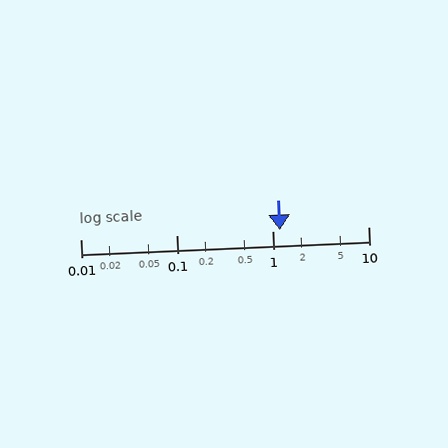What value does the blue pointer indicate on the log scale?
The pointer indicates approximately 1.2.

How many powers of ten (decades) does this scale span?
The scale spans 3 decades, from 0.01 to 10.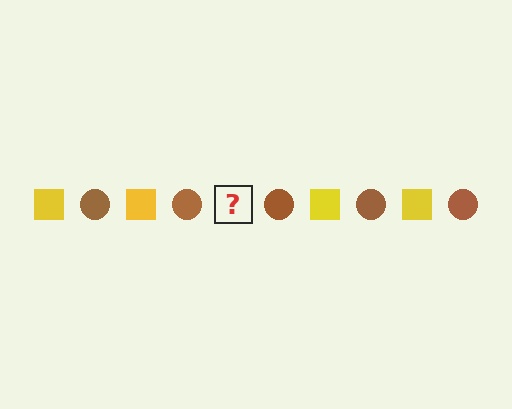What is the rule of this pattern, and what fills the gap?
The rule is that the pattern alternates between yellow square and brown circle. The gap should be filled with a yellow square.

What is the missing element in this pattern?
The missing element is a yellow square.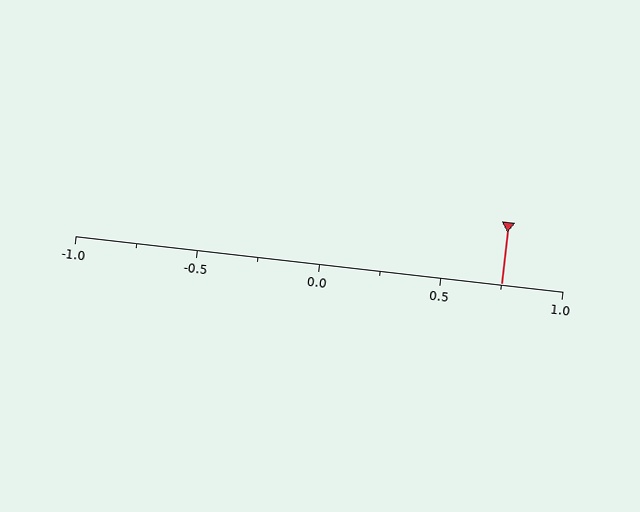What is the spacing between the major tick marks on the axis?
The major ticks are spaced 0.5 apart.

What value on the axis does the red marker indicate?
The marker indicates approximately 0.75.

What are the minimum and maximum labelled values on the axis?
The axis runs from -1.0 to 1.0.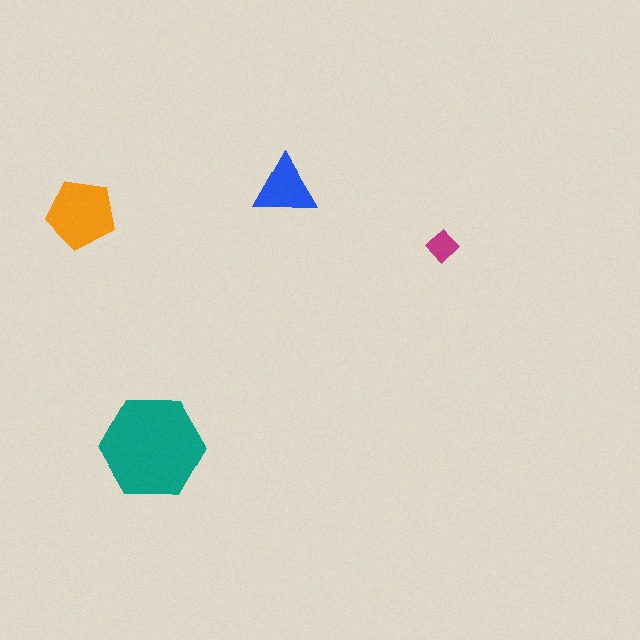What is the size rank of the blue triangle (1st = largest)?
3rd.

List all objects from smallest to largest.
The magenta diamond, the blue triangle, the orange pentagon, the teal hexagon.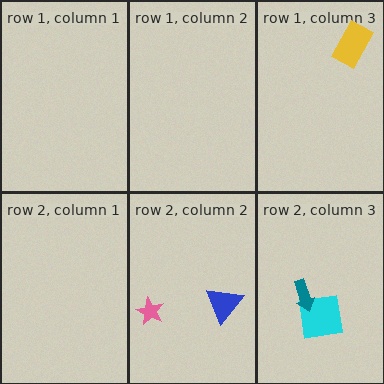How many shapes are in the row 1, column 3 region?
1.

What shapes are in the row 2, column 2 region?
The pink star, the blue triangle.